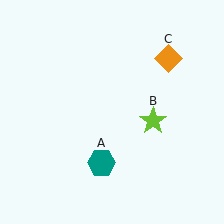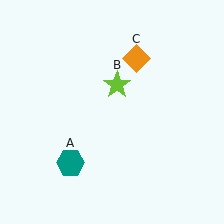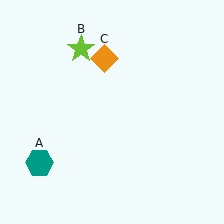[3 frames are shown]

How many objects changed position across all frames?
3 objects changed position: teal hexagon (object A), lime star (object B), orange diamond (object C).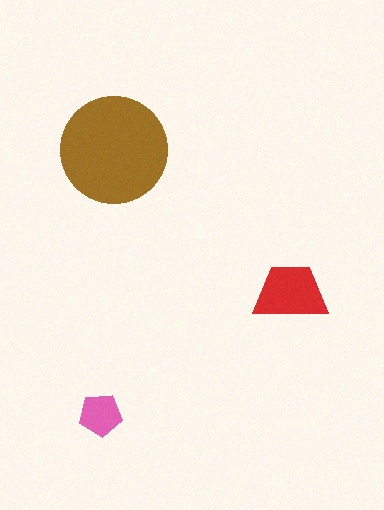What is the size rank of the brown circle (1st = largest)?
1st.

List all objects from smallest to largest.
The pink pentagon, the red trapezoid, the brown circle.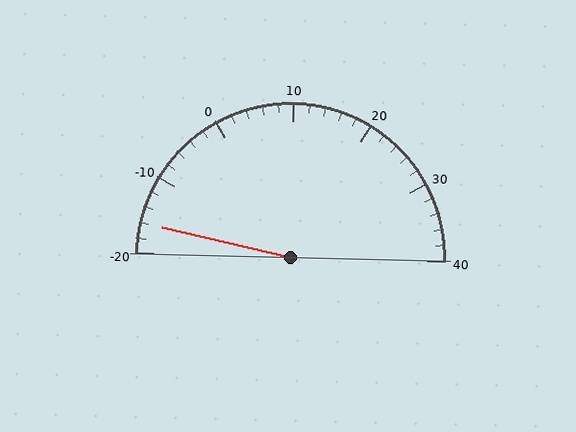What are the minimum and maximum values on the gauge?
The gauge ranges from -20 to 40.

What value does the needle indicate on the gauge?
The needle indicates approximately -16.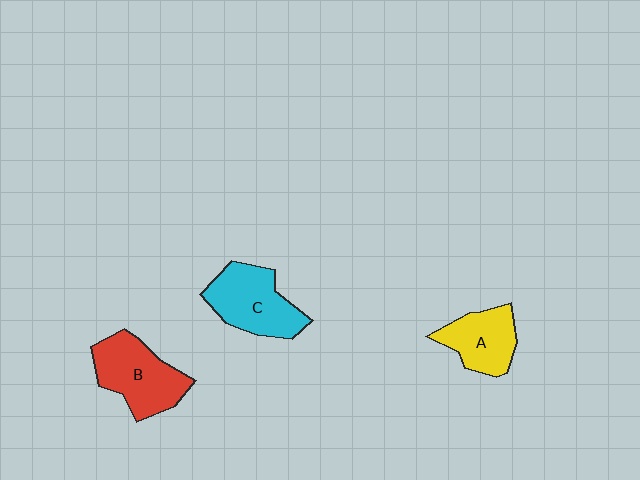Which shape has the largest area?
Shape B (red).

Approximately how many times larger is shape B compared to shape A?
Approximately 1.3 times.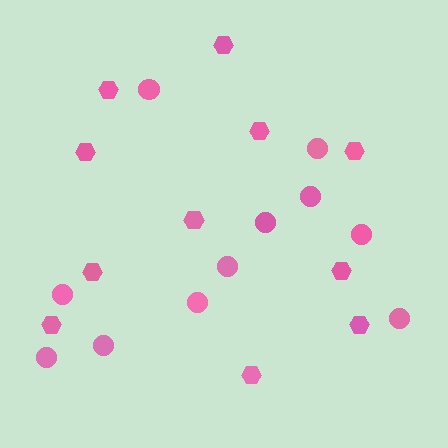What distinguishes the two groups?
There are 2 groups: one group of hexagons (11) and one group of circles (11).